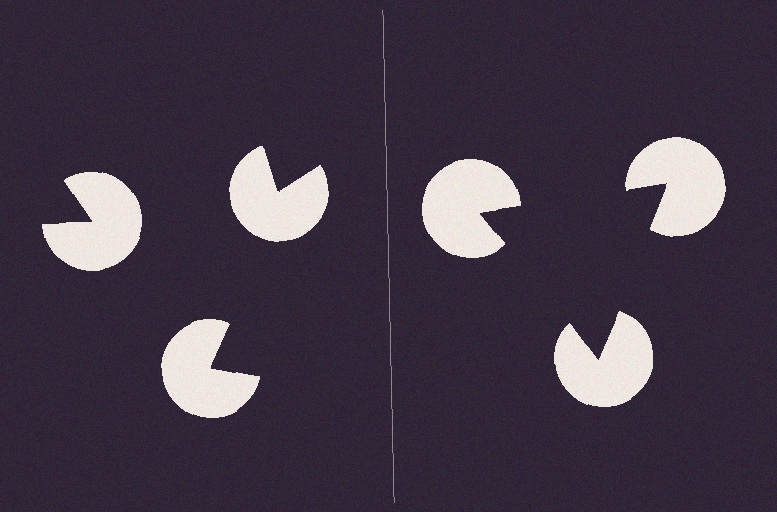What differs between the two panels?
The pac-man discs are positioned identically on both sides; only the wedge orientations differ. On the right they align to a triangle; on the left they are misaligned.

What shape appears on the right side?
An illusory triangle.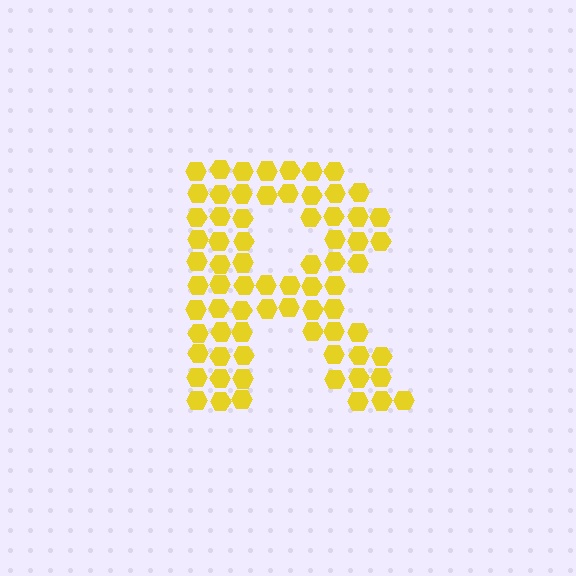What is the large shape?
The large shape is the letter R.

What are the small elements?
The small elements are hexagons.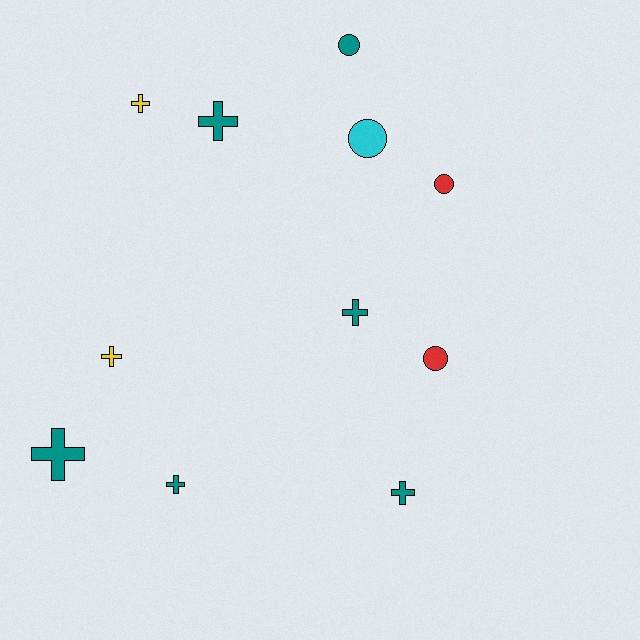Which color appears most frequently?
Teal, with 6 objects.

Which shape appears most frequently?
Cross, with 7 objects.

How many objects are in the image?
There are 11 objects.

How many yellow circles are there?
There are no yellow circles.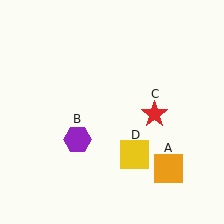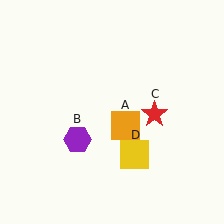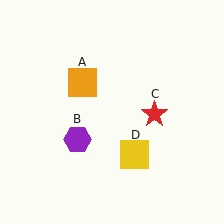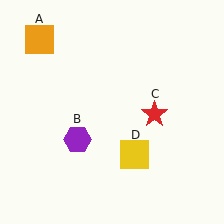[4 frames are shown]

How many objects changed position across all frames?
1 object changed position: orange square (object A).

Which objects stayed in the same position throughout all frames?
Purple hexagon (object B) and red star (object C) and yellow square (object D) remained stationary.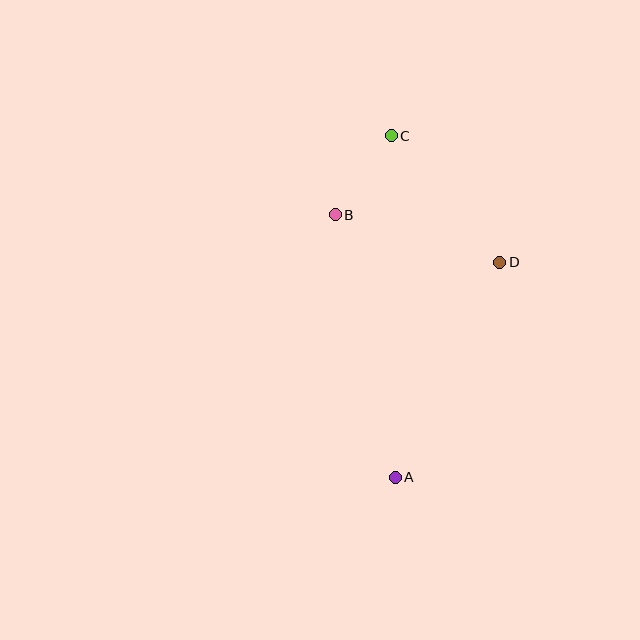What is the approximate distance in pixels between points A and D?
The distance between A and D is approximately 239 pixels.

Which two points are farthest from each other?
Points A and C are farthest from each other.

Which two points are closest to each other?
Points B and C are closest to each other.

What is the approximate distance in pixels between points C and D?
The distance between C and D is approximately 167 pixels.